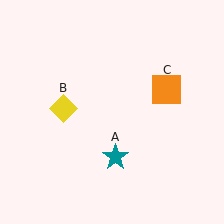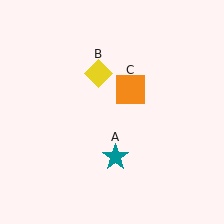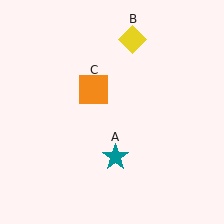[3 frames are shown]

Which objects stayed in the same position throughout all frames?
Teal star (object A) remained stationary.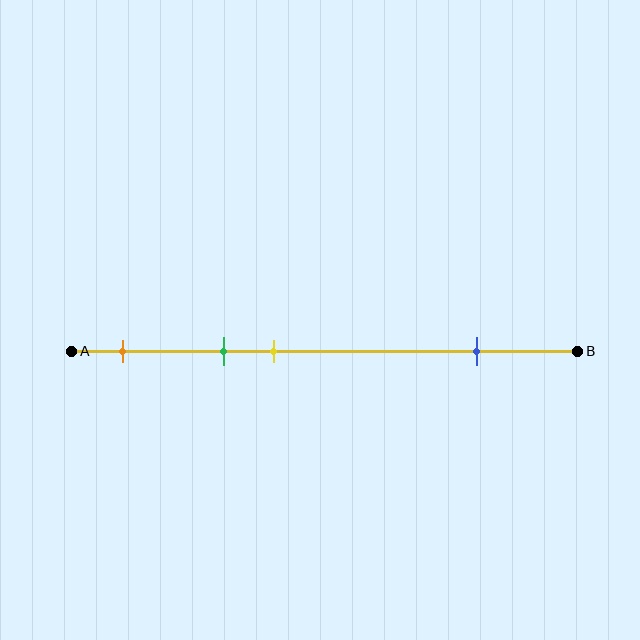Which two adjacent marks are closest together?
The green and yellow marks are the closest adjacent pair.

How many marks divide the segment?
There are 4 marks dividing the segment.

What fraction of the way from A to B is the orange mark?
The orange mark is approximately 10% (0.1) of the way from A to B.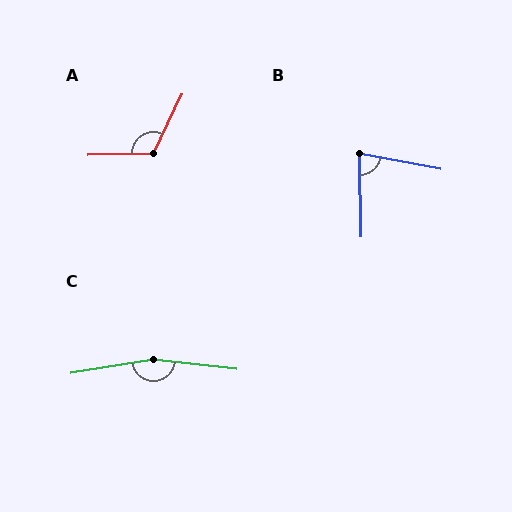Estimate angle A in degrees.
Approximately 116 degrees.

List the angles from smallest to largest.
B (78°), A (116°), C (164°).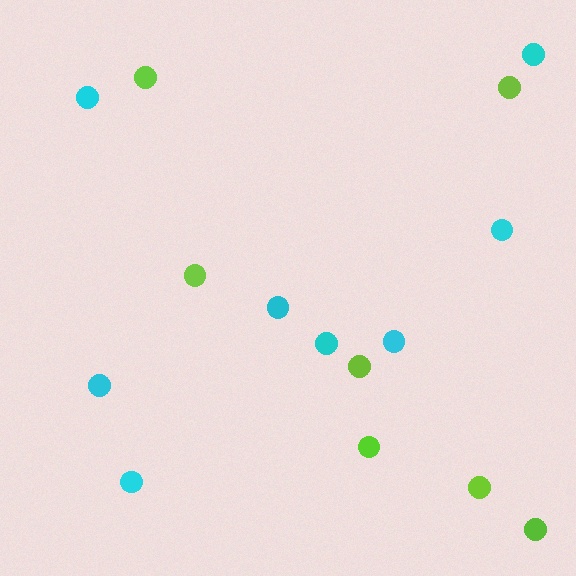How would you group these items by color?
There are 2 groups: one group of lime circles (7) and one group of cyan circles (8).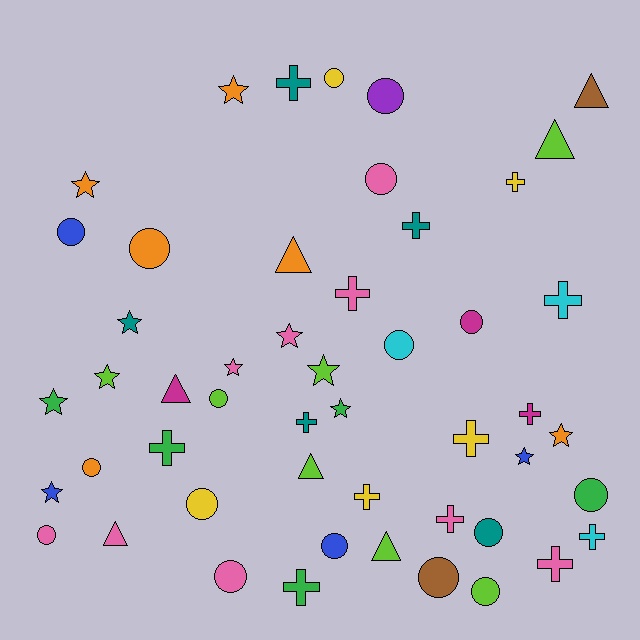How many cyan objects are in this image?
There are 3 cyan objects.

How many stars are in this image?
There are 12 stars.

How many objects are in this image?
There are 50 objects.